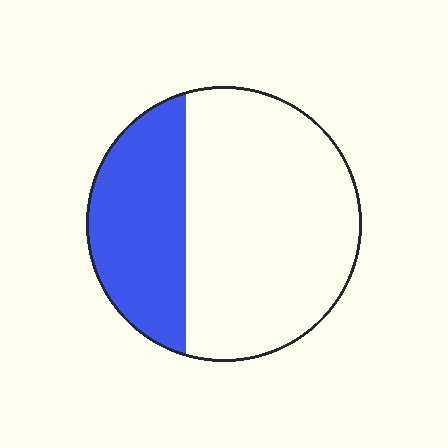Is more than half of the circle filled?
No.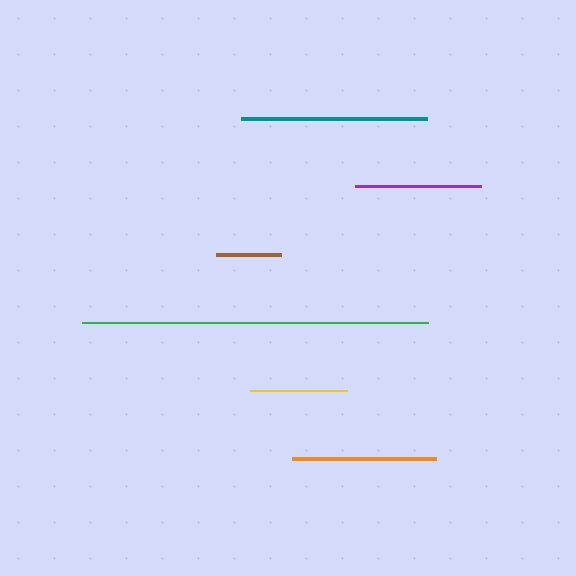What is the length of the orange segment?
The orange segment is approximately 144 pixels long.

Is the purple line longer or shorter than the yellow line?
The purple line is longer than the yellow line.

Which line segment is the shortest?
The brown line is the shortest at approximately 65 pixels.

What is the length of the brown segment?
The brown segment is approximately 65 pixels long.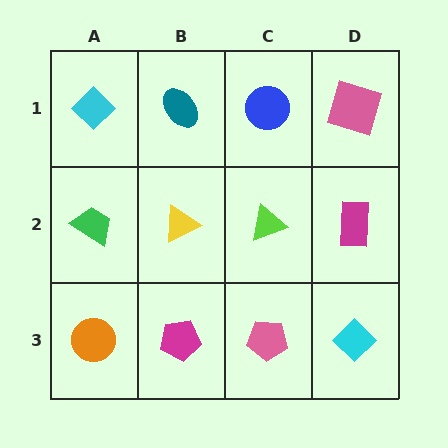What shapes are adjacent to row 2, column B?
A teal ellipse (row 1, column B), a magenta pentagon (row 3, column B), a green trapezoid (row 2, column A), a lime triangle (row 2, column C).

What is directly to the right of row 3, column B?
A pink pentagon.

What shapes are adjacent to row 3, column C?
A lime triangle (row 2, column C), a magenta pentagon (row 3, column B), a cyan diamond (row 3, column D).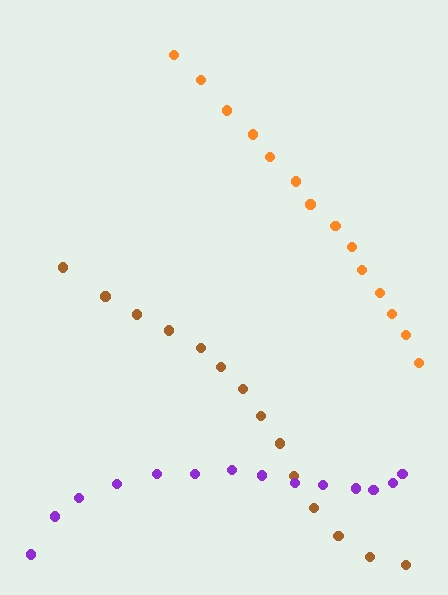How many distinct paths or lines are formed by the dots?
There are 3 distinct paths.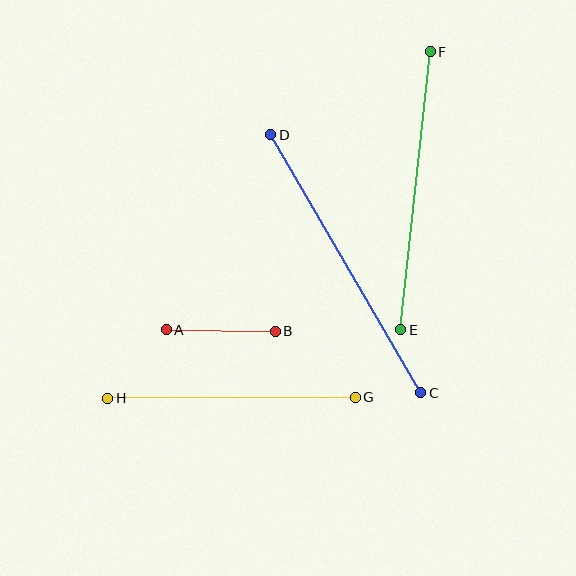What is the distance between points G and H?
The distance is approximately 248 pixels.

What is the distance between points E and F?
The distance is approximately 279 pixels.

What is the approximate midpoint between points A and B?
The midpoint is at approximately (221, 330) pixels.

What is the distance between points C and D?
The distance is approximately 298 pixels.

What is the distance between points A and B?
The distance is approximately 109 pixels.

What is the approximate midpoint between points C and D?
The midpoint is at approximately (346, 264) pixels.